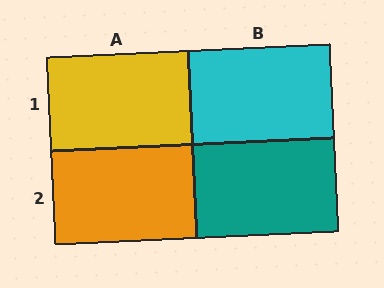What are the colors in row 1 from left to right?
Yellow, cyan.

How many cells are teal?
1 cell is teal.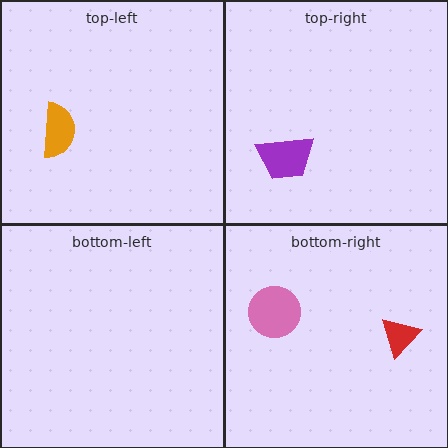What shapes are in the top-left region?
The orange semicircle.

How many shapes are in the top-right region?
1.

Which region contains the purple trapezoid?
The top-right region.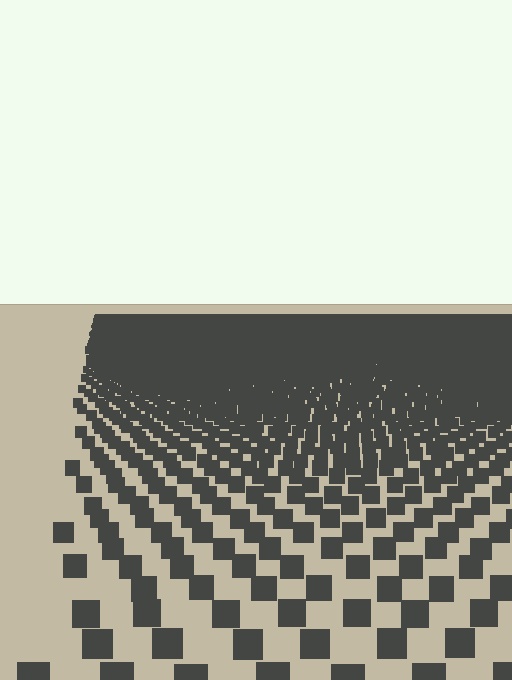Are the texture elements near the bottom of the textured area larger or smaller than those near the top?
Larger. Near the bottom, elements are closer to the viewer and appear at a bigger on-screen size.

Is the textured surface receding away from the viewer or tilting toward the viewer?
The surface is receding away from the viewer. Texture elements get smaller and denser toward the top.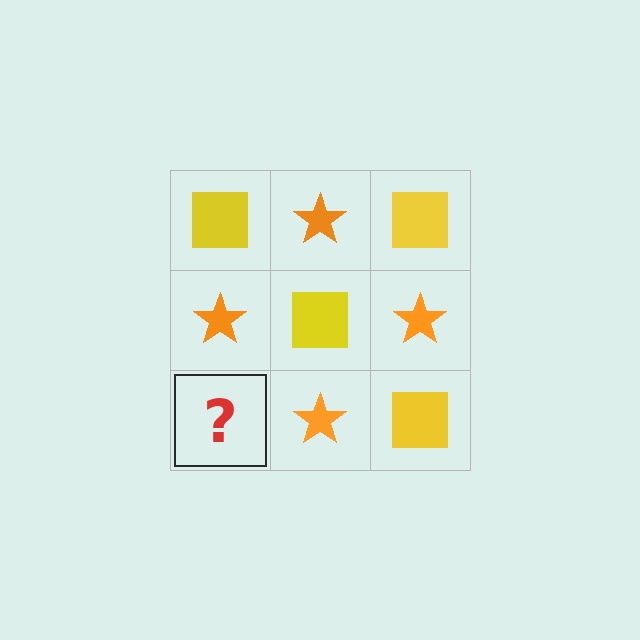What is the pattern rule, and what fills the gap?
The rule is that it alternates yellow square and orange star in a checkerboard pattern. The gap should be filled with a yellow square.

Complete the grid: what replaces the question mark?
The question mark should be replaced with a yellow square.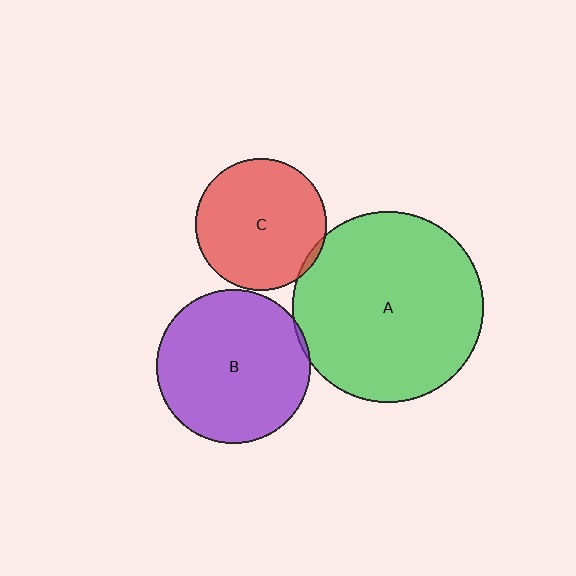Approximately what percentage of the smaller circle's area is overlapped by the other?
Approximately 5%.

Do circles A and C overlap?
Yes.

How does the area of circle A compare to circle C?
Approximately 2.1 times.